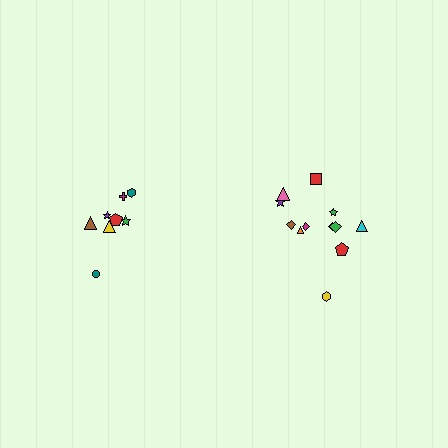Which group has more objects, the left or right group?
The right group.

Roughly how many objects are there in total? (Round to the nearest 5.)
Roughly 20 objects in total.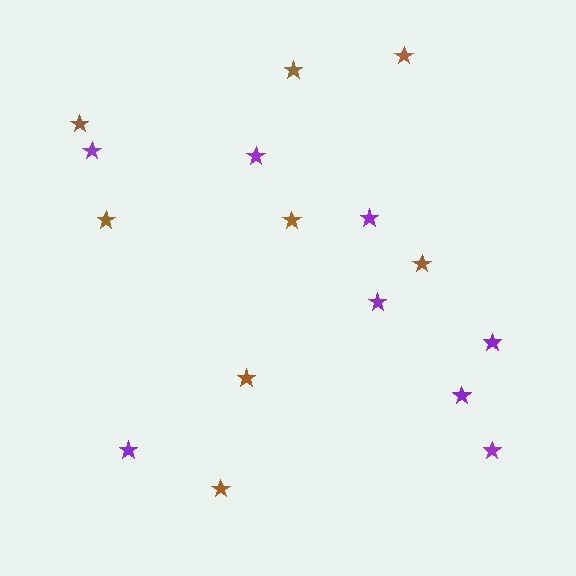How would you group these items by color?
There are 2 groups: one group of brown stars (8) and one group of purple stars (8).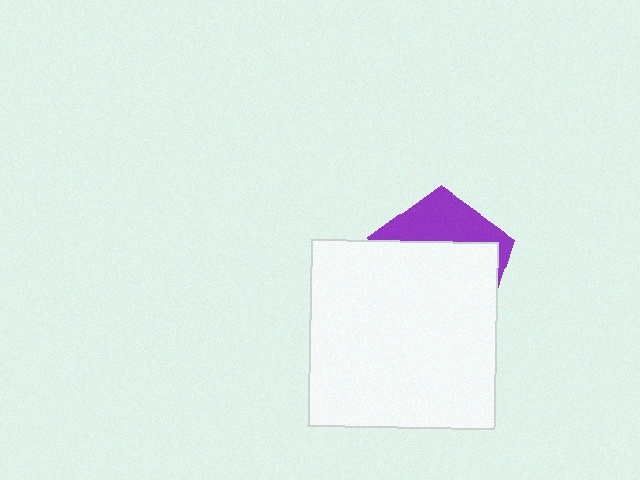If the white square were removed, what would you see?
You would see the complete purple pentagon.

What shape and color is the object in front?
The object in front is a white square.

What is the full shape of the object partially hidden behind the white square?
The partially hidden object is a purple pentagon.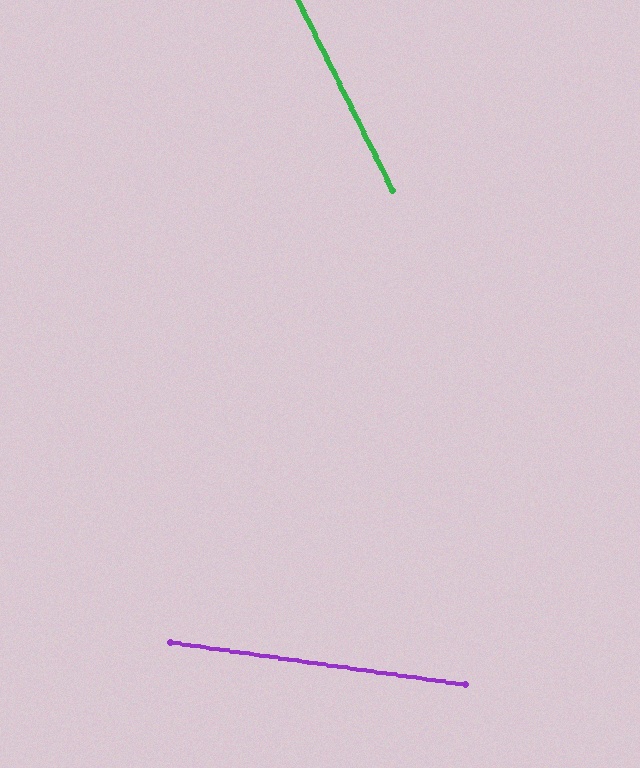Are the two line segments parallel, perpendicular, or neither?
Neither parallel nor perpendicular — they differ by about 55°.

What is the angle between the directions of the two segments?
Approximately 55 degrees.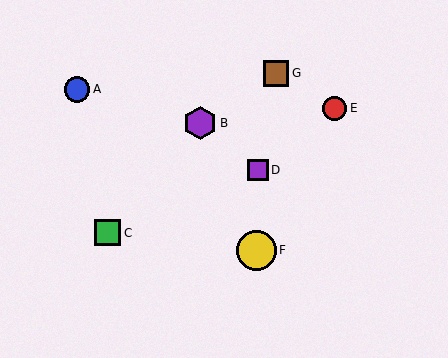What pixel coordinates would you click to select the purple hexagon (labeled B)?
Click at (200, 123) to select the purple hexagon B.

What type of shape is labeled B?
Shape B is a purple hexagon.